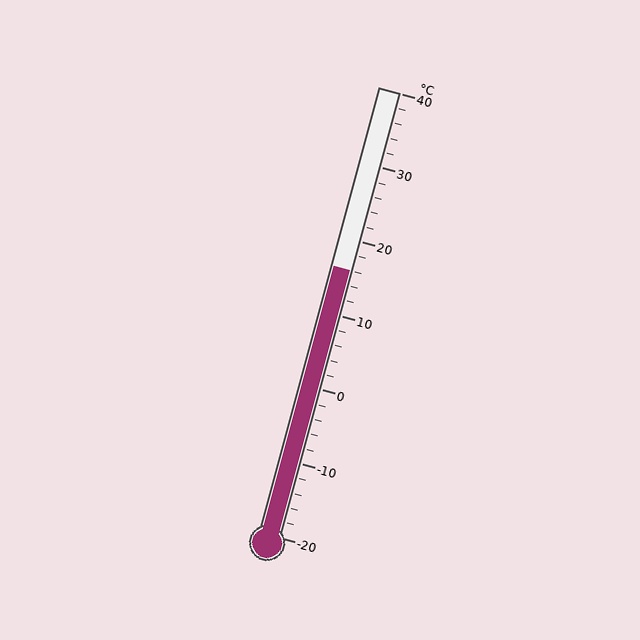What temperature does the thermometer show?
The thermometer shows approximately 16°C.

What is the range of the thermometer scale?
The thermometer scale ranges from -20°C to 40°C.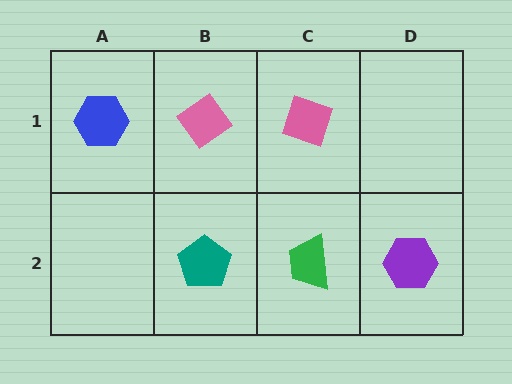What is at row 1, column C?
A pink diamond.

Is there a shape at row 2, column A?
No, that cell is empty.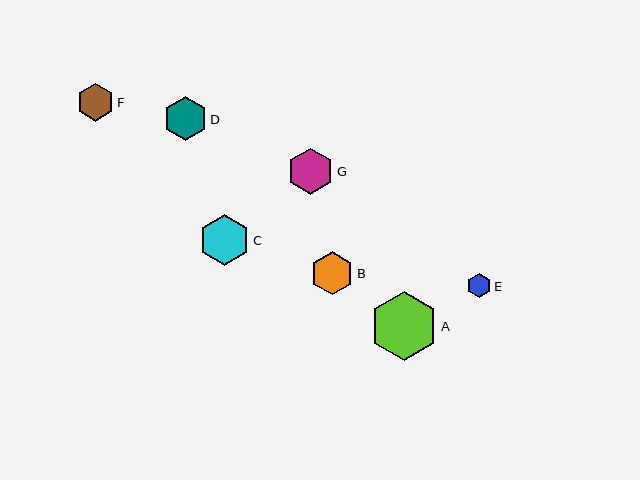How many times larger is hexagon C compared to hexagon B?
Hexagon C is approximately 1.2 times the size of hexagon B.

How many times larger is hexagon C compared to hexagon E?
Hexagon C is approximately 2.1 times the size of hexagon E.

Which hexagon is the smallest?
Hexagon E is the smallest with a size of approximately 24 pixels.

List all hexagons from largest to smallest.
From largest to smallest: A, C, G, D, B, F, E.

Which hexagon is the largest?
Hexagon A is the largest with a size of approximately 68 pixels.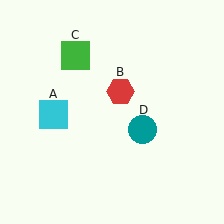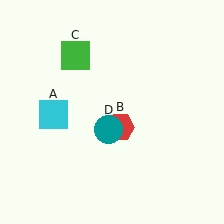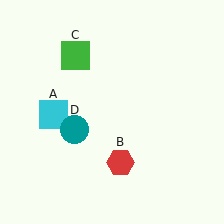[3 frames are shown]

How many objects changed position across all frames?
2 objects changed position: red hexagon (object B), teal circle (object D).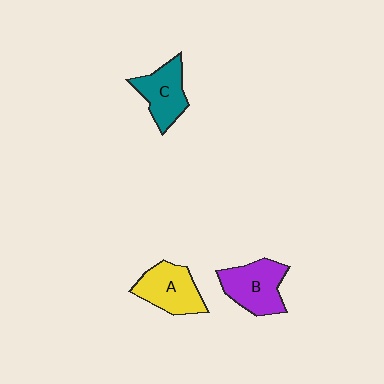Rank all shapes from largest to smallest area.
From largest to smallest: B (purple), A (yellow), C (teal).